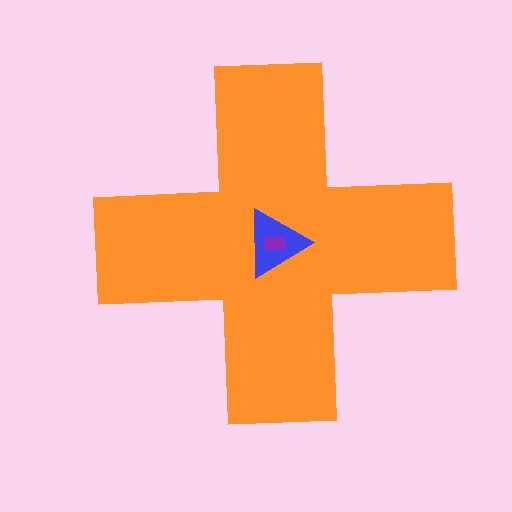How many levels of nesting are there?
3.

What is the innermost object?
The purple rectangle.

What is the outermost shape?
The orange cross.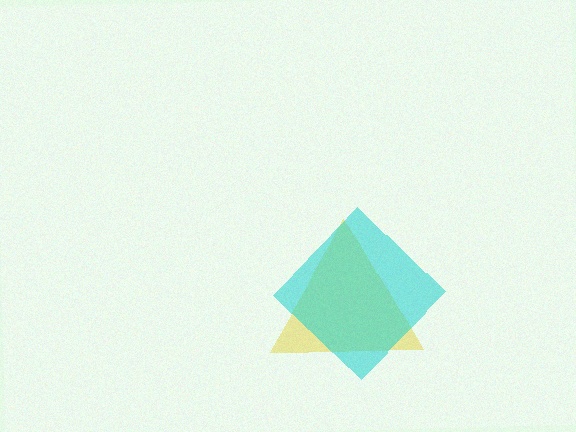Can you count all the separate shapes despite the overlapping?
Yes, there are 2 separate shapes.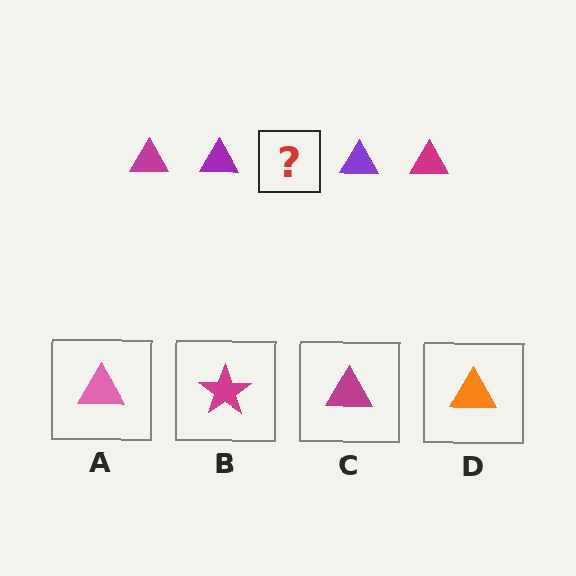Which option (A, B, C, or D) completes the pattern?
C.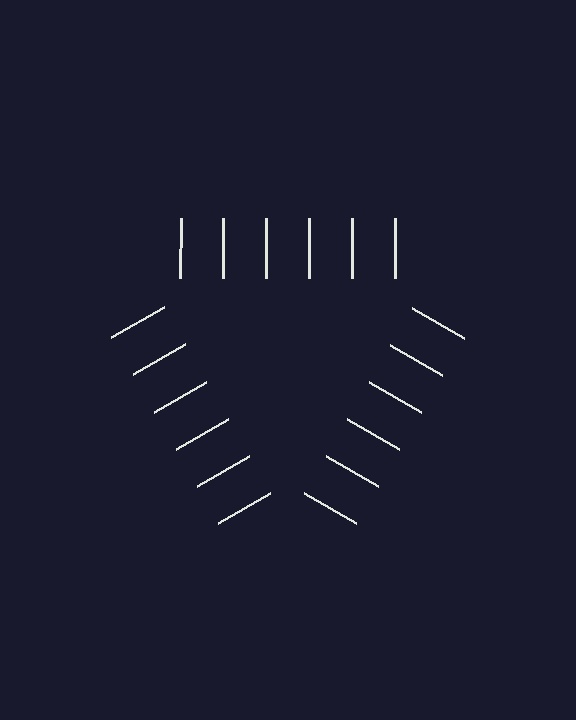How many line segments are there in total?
18 — 6 along each of the 3 edges.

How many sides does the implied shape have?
3 sides — the line-ends trace a triangle.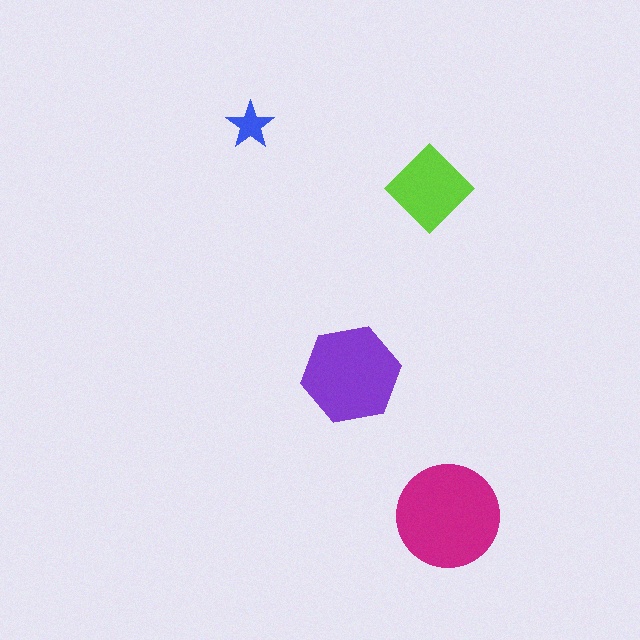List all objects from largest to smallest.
The magenta circle, the purple hexagon, the lime diamond, the blue star.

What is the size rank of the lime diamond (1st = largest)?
3rd.